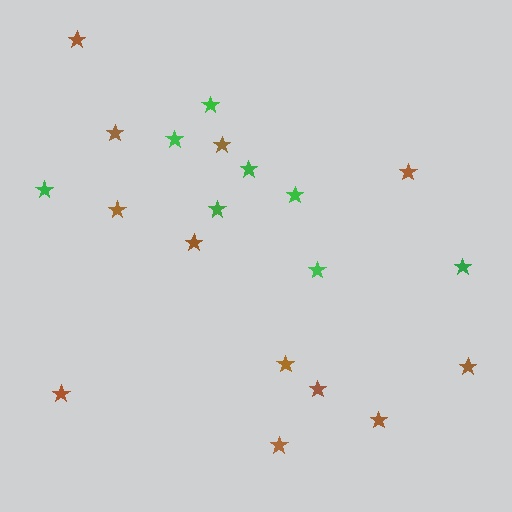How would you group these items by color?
There are 2 groups: one group of green stars (8) and one group of brown stars (12).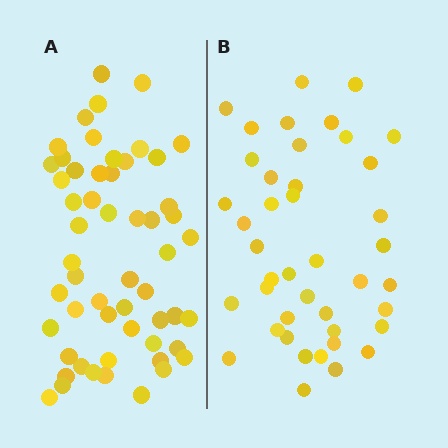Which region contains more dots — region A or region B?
Region A (the left region) has more dots.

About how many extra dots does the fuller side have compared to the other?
Region A has approximately 15 more dots than region B.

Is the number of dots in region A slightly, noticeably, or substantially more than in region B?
Region A has noticeably more, but not dramatically so. The ratio is roughly 1.3 to 1.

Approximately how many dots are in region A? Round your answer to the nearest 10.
About 60 dots. (The exact count is 55, which rounds to 60.)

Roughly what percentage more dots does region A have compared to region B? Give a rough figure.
About 30% more.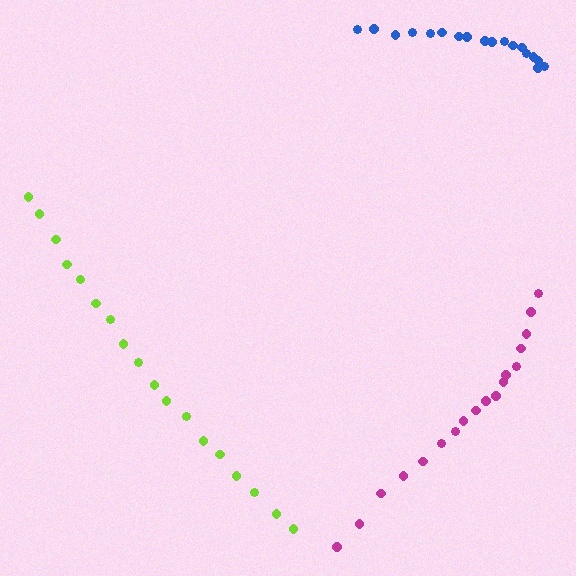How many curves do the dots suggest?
There are 3 distinct paths.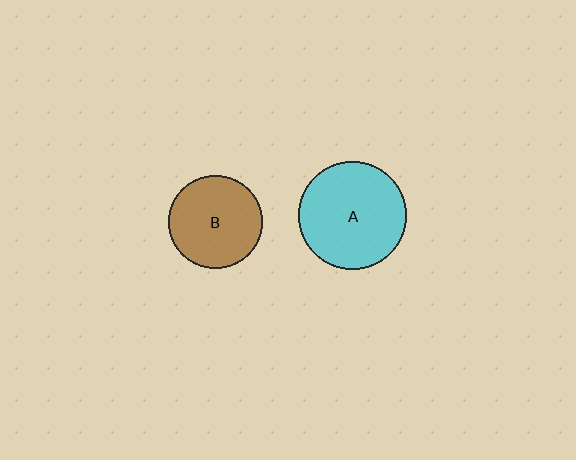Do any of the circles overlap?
No, none of the circles overlap.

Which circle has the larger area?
Circle A (cyan).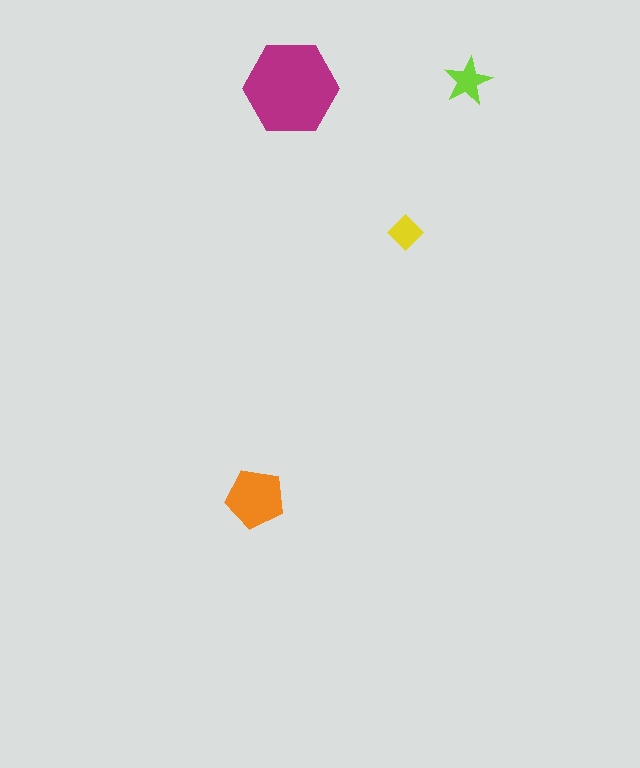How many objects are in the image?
There are 4 objects in the image.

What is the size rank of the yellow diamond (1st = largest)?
4th.